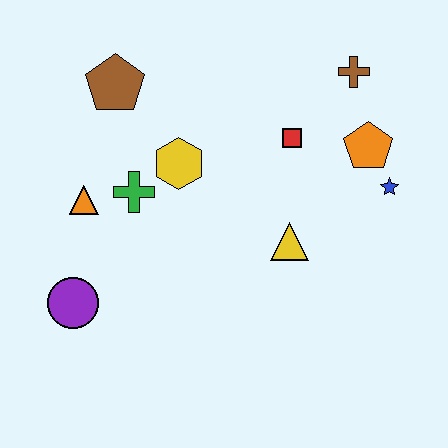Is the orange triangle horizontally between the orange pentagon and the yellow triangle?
No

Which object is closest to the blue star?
The orange pentagon is closest to the blue star.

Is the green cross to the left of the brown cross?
Yes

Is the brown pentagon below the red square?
No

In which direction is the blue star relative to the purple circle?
The blue star is to the right of the purple circle.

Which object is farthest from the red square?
The purple circle is farthest from the red square.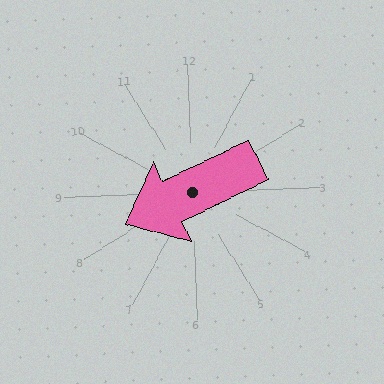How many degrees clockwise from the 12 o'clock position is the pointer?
Approximately 246 degrees.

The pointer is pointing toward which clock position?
Roughly 8 o'clock.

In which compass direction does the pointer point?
Southwest.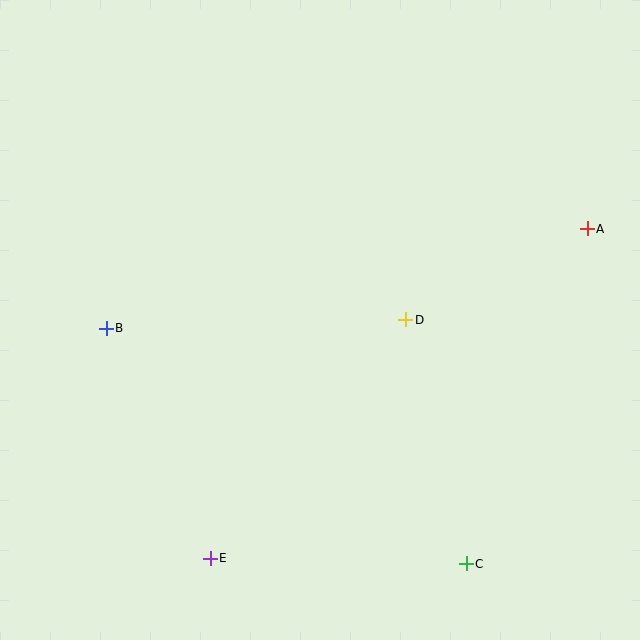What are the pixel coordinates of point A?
Point A is at (587, 229).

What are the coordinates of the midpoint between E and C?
The midpoint between E and C is at (338, 561).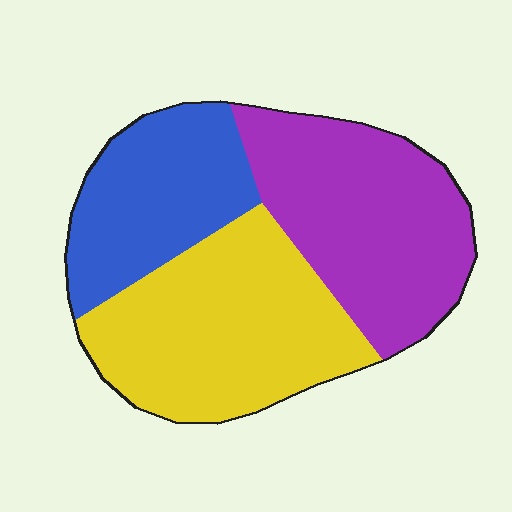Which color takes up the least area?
Blue, at roughly 25%.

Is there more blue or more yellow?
Yellow.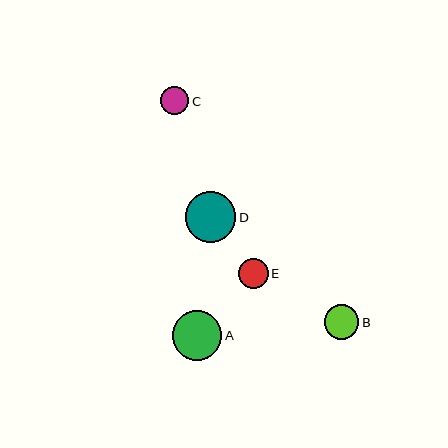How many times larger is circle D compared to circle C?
Circle D is approximately 1.8 times the size of circle C.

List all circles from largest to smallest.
From largest to smallest: D, A, B, E, C.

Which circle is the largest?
Circle D is the largest with a size of approximately 51 pixels.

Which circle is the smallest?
Circle C is the smallest with a size of approximately 28 pixels.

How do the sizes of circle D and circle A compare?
Circle D and circle A are approximately the same size.